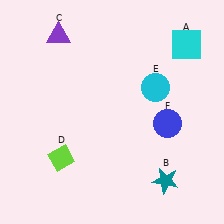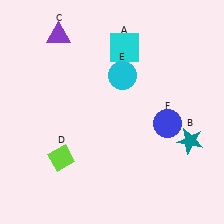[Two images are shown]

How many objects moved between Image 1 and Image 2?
3 objects moved between the two images.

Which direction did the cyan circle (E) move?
The cyan circle (E) moved left.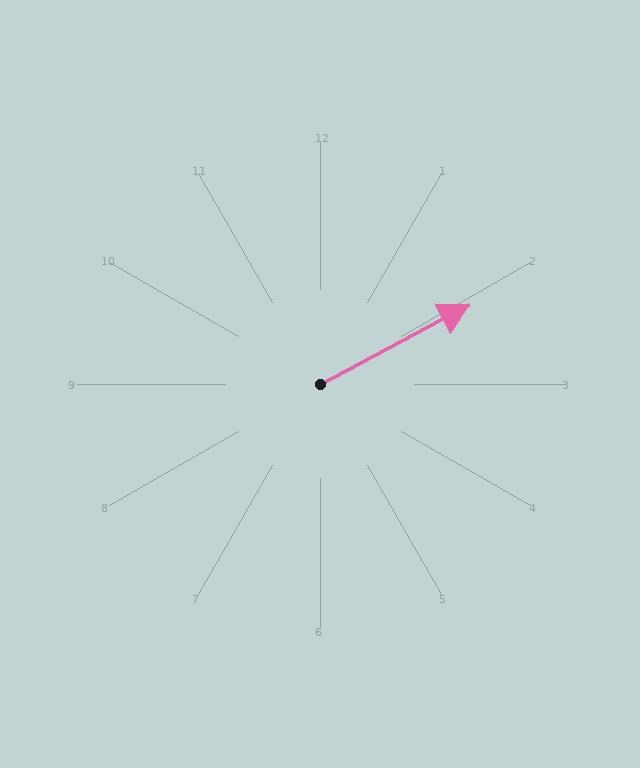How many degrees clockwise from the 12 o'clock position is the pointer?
Approximately 62 degrees.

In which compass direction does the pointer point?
Northeast.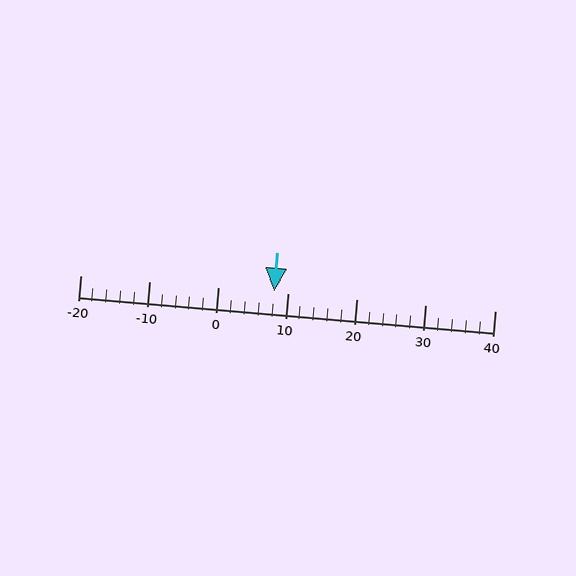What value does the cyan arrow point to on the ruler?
The cyan arrow points to approximately 8.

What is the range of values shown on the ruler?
The ruler shows values from -20 to 40.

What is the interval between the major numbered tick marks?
The major tick marks are spaced 10 units apart.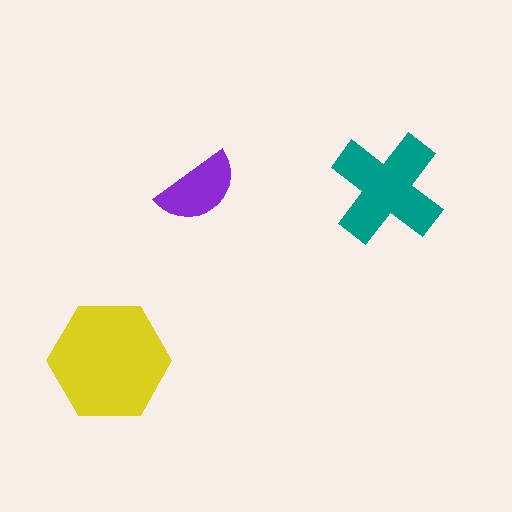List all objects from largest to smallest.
The yellow hexagon, the teal cross, the purple semicircle.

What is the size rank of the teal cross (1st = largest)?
2nd.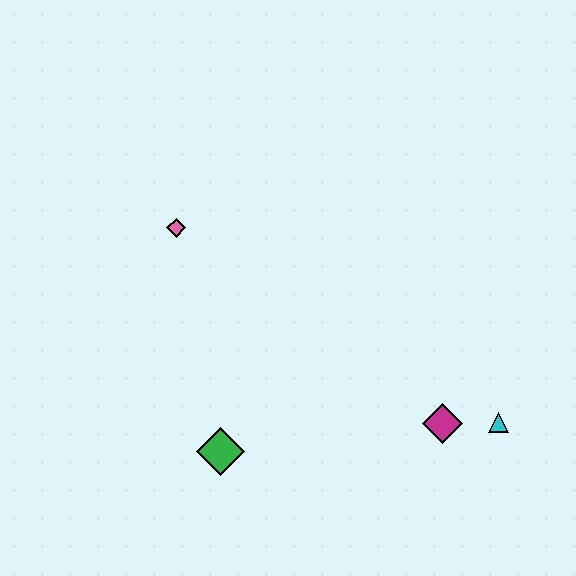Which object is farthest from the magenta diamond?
The pink diamond is farthest from the magenta diamond.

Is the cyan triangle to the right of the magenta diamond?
Yes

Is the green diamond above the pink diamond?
No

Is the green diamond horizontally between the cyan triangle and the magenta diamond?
No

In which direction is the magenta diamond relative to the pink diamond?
The magenta diamond is to the right of the pink diamond.